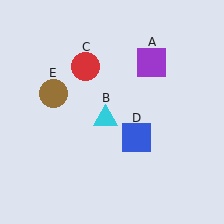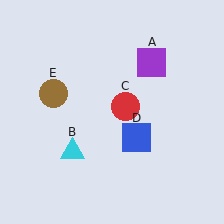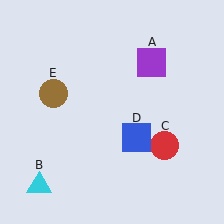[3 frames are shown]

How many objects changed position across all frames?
2 objects changed position: cyan triangle (object B), red circle (object C).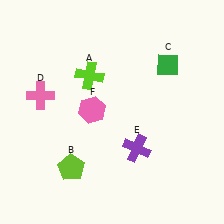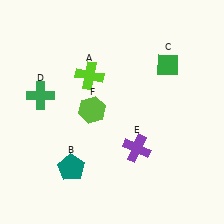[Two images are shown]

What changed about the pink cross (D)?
In Image 1, D is pink. In Image 2, it changed to green.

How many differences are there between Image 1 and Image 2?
There are 3 differences between the two images.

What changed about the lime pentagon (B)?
In Image 1, B is lime. In Image 2, it changed to teal.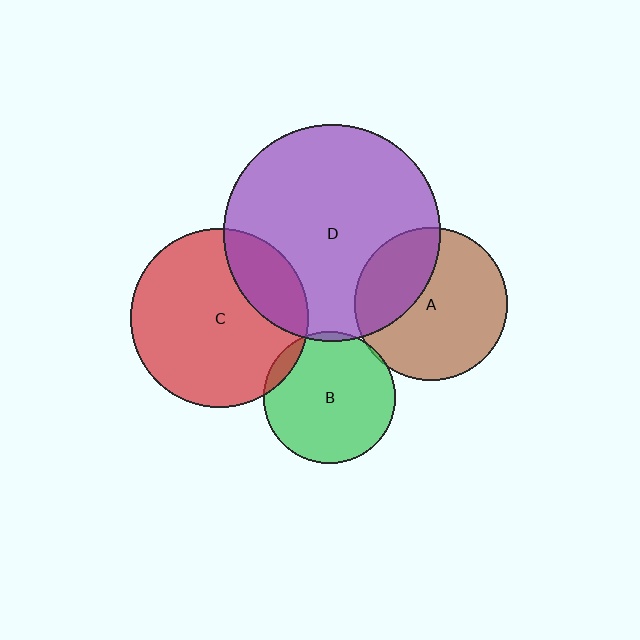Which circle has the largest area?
Circle D (purple).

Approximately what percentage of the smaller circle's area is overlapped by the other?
Approximately 5%.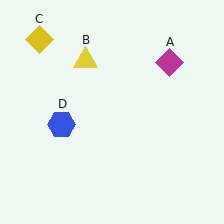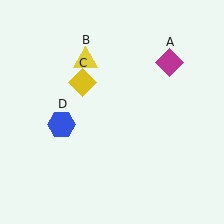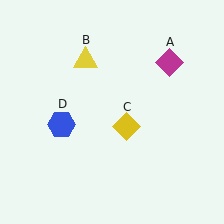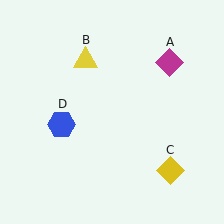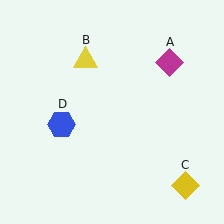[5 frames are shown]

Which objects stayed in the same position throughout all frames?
Magenta diamond (object A) and yellow triangle (object B) and blue hexagon (object D) remained stationary.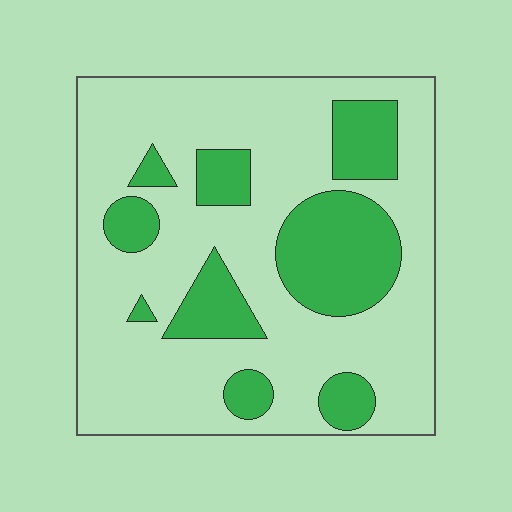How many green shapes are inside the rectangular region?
9.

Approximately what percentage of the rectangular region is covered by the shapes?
Approximately 25%.